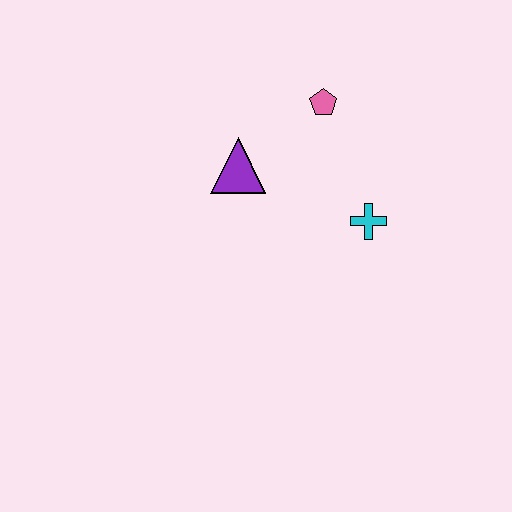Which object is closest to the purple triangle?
The pink pentagon is closest to the purple triangle.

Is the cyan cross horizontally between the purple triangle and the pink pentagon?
No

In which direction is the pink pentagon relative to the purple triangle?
The pink pentagon is to the right of the purple triangle.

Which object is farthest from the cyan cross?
The purple triangle is farthest from the cyan cross.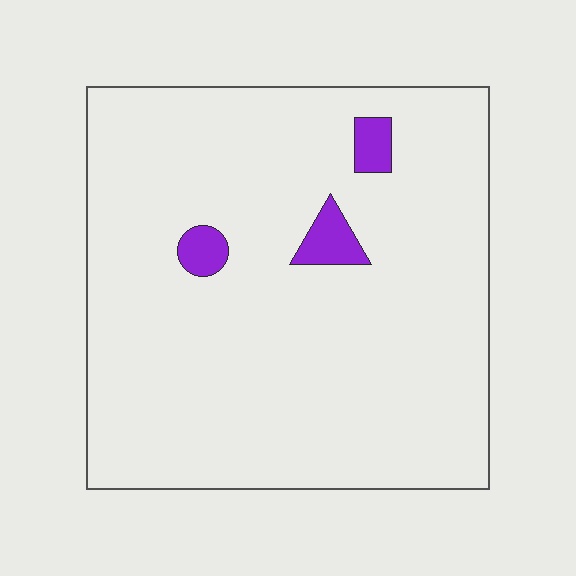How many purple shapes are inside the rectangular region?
3.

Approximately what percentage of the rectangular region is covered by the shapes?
Approximately 5%.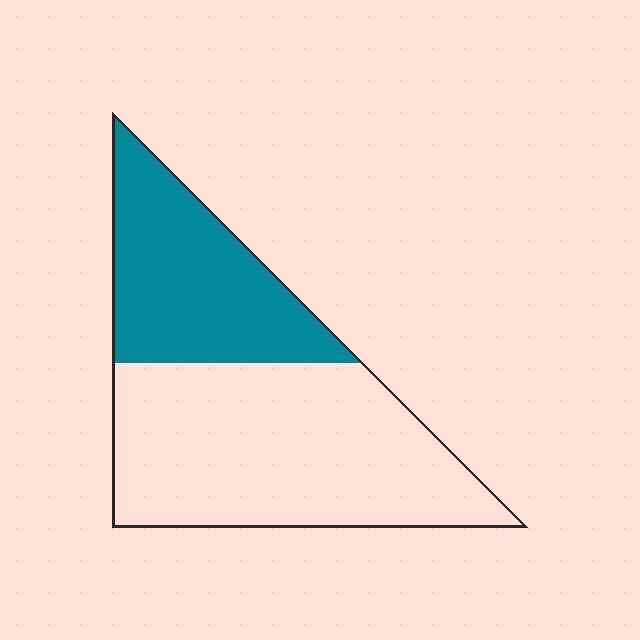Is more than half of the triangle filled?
No.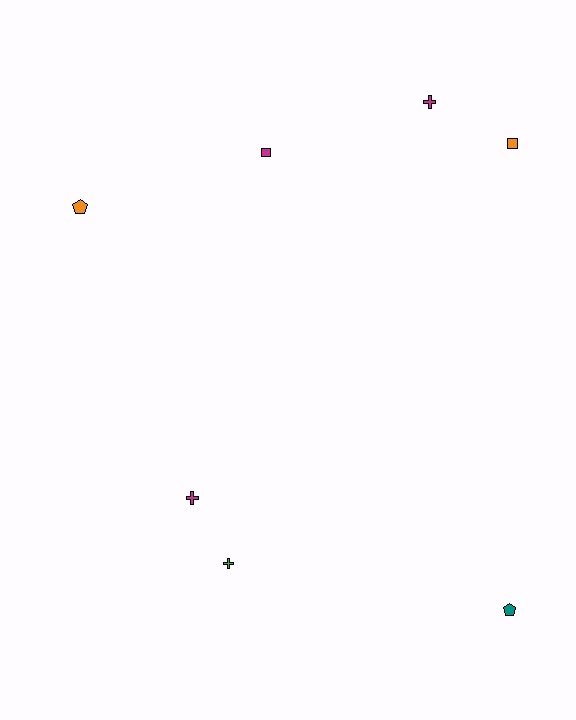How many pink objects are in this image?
There are no pink objects.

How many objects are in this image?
There are 7 objects.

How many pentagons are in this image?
There are 2 pentagons.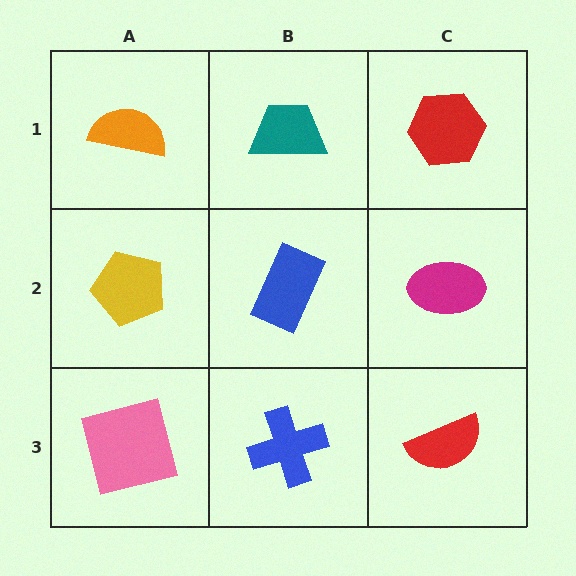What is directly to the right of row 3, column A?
A blue cross.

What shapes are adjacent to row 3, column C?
A magenta ellipse (row 2, column C), a blue cross (row 3, column B).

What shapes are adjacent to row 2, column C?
A red hexagon (row 1, column C), a red semicircle (row 3, column C), a blue rectangle (row 2, column B).